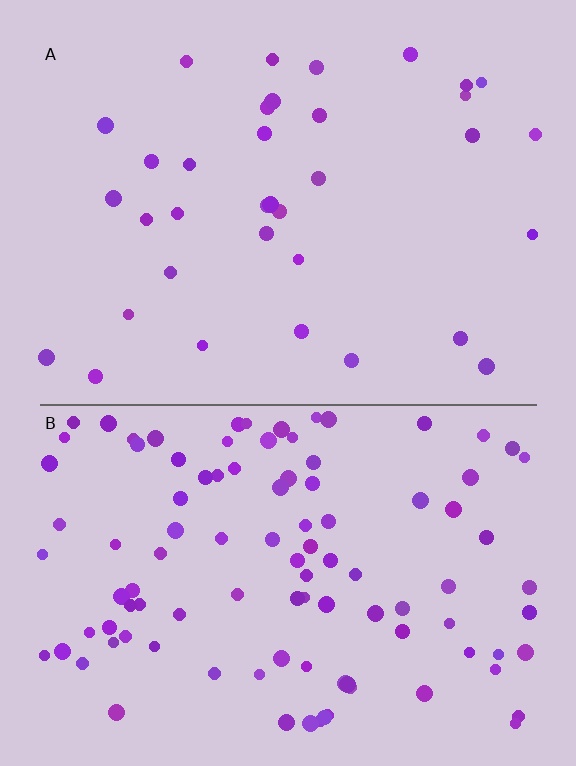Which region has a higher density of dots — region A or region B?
B (the bottom).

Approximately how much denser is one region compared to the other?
Approximately 2.9× — region B over region A.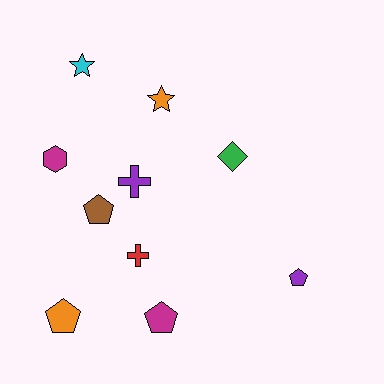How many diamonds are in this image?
There is 1 diamond.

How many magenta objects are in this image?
There are 2 magenta objects.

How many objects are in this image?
There are 10 objects.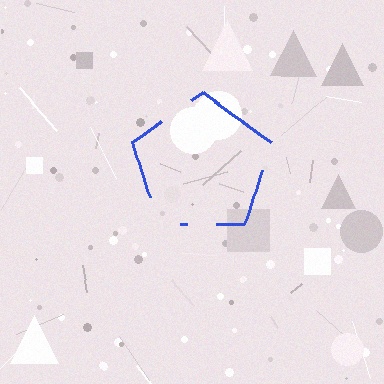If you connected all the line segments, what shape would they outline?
They would outline a pentagon.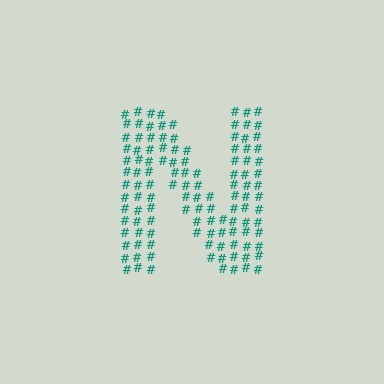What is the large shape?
The large shape is the letter N.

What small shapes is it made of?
It is made of small hash symbols.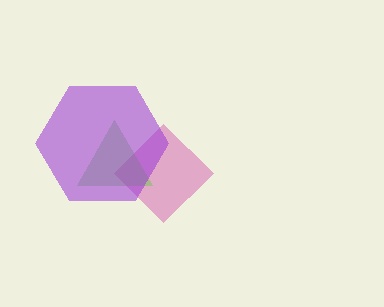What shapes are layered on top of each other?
The layered shapes are: a pink diamond, a lime triangle, a purple hexagon.